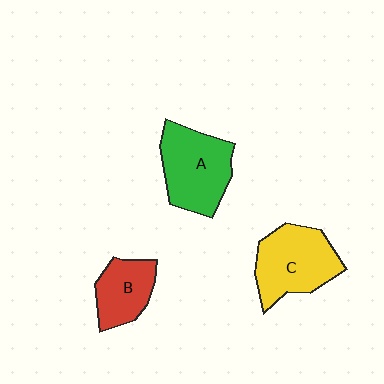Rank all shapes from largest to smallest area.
From largest to smallest: A (green), C (yellow), B (red).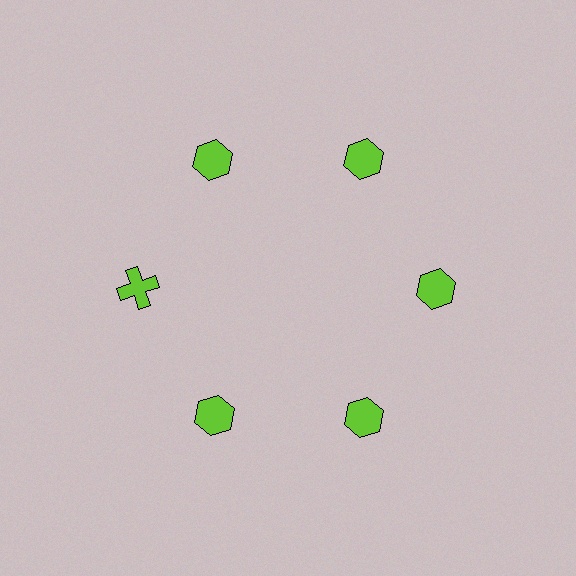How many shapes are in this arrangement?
There are 6 shapes arranged in a ring pattern.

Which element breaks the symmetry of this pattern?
The lime cross at roughly the 9 o'clock position breaks the symmetry. All other shapes are lime hexagons.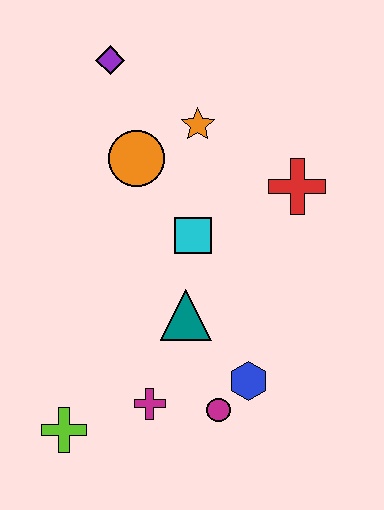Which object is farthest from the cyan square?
The lime cross is farthest from the cyan square.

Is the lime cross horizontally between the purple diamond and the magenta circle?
No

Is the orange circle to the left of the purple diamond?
No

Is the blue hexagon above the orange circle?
No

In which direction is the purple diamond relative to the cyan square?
The purple diamond is above the cyan square.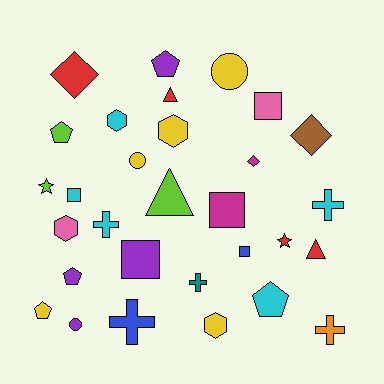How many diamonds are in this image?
There are 3 diamonds.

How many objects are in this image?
There are 30 objects.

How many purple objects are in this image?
There are 4 purple objects.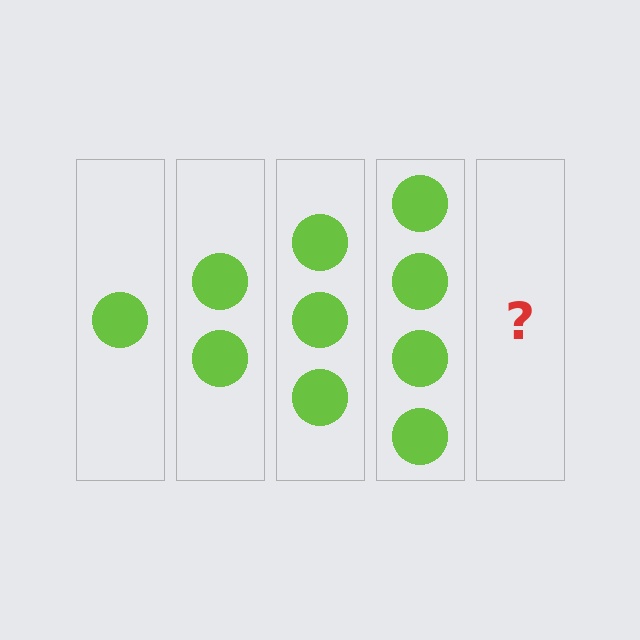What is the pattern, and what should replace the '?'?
The pattern is that each step adds one more circle. The '?' should be 5 circles.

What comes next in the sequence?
The next element should be 5 circles.